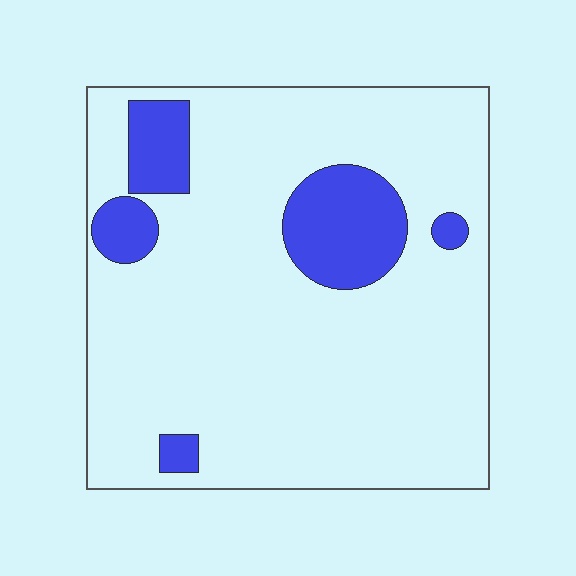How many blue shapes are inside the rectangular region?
5.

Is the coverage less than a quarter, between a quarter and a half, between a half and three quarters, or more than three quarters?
Less than a quarter.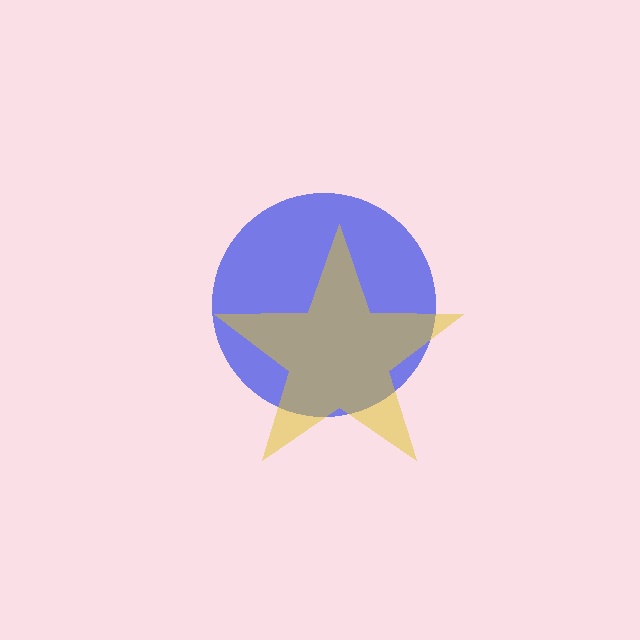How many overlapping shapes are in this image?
There are 2 overlapping shapes in the image.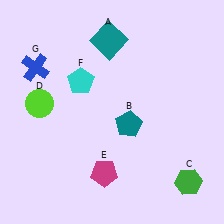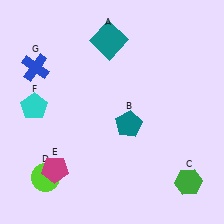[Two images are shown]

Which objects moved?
The objects that moved are: the lime circle (D), the magenta pentagon (E), the cyan pentagon (F).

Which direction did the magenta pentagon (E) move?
The magenta pentagon (E) moved left.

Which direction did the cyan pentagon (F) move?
The cyan pentagon (F) moved left.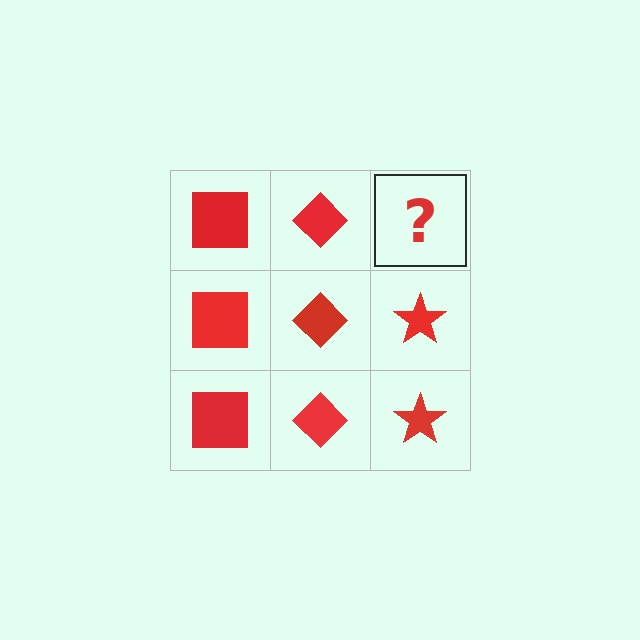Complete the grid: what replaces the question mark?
The question mark should be replaced with a red star.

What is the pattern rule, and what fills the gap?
The rule is that each column has a consistent shape. The gap should be filled with a red star.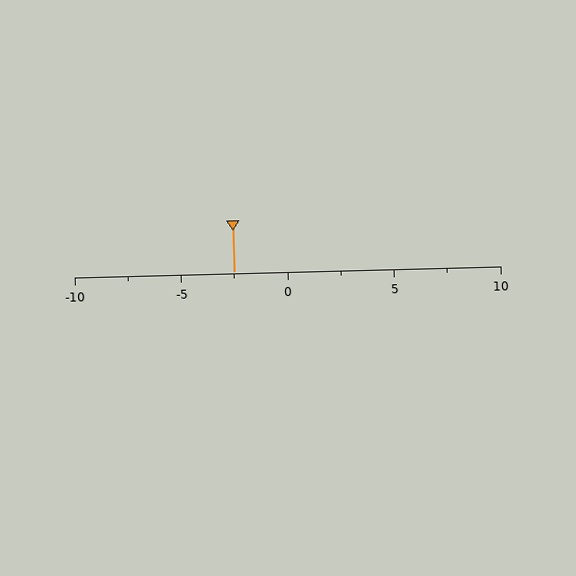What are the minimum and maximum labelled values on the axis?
The axis runs from -10 to 10.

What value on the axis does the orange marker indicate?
The marker indicates approximately -2.5.